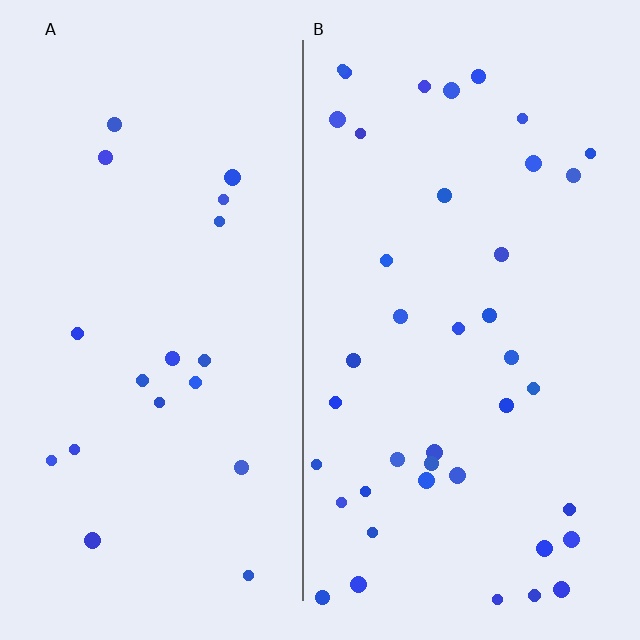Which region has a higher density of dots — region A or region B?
B (the right).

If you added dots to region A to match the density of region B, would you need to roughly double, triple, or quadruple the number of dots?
Approximately double.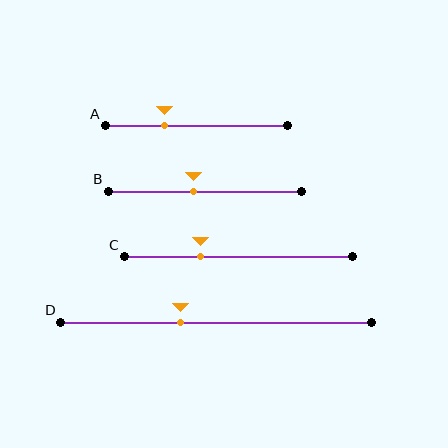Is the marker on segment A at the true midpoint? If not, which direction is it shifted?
No, the marker on segment A is shifted to the left by about 18% of the segment length.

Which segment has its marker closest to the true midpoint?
Segment B has its marker closest to the true midpoint.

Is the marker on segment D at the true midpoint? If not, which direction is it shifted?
No, the marker on segment D is shifted to the left by about 11% of the segment length.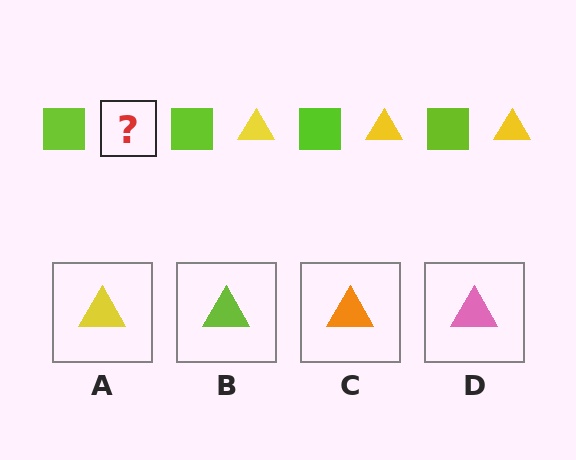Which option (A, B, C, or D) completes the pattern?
A.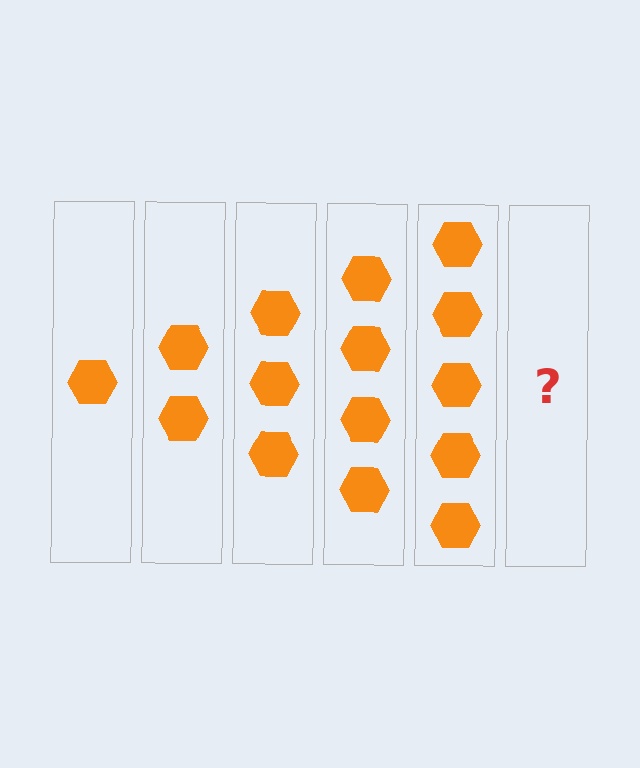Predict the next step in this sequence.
The next step is 6 hexagons.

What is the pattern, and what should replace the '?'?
The pattern is that each step adds one more hexagon. The '?' should be 6 hexagons.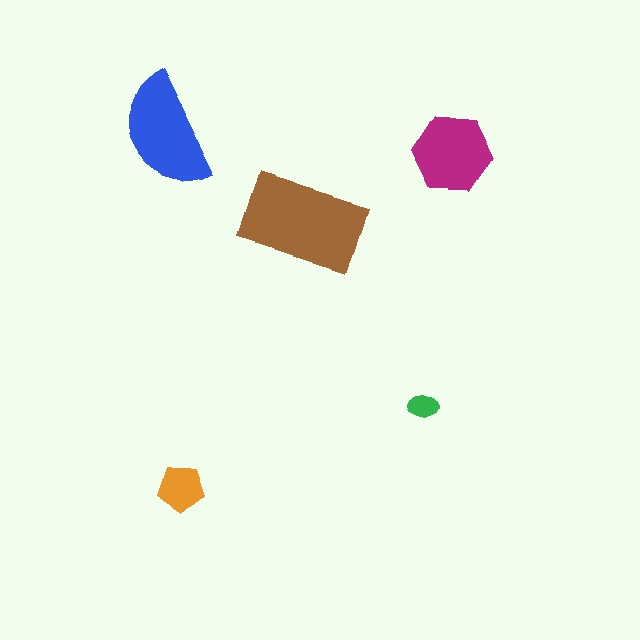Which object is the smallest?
The green ellipse.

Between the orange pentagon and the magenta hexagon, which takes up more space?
The magenta hexagon.